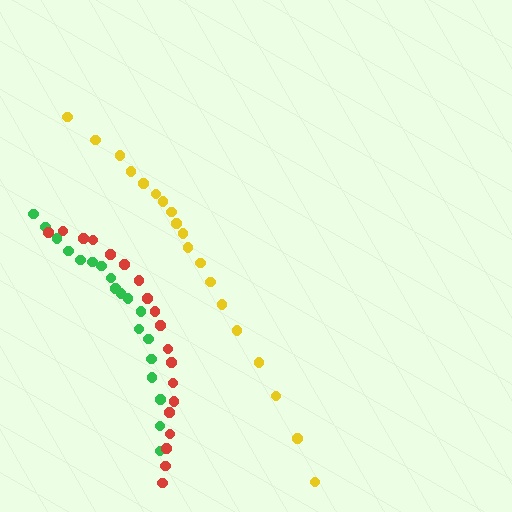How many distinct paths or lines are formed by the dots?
There are 3 distinct paths.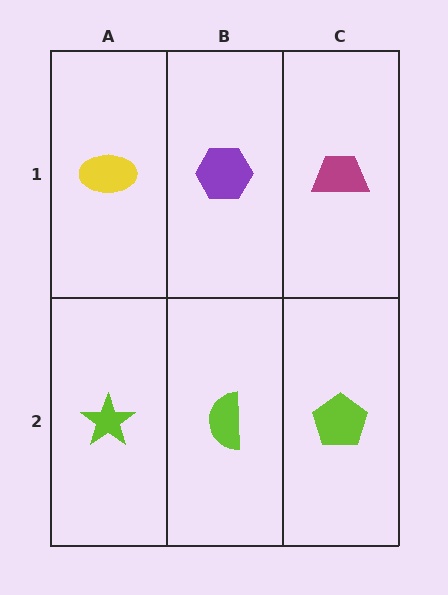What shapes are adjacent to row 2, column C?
A magenta trapezoid (row 1, column C), a lime semicircle (row 2, column B).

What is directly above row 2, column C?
A magenta trapezoid.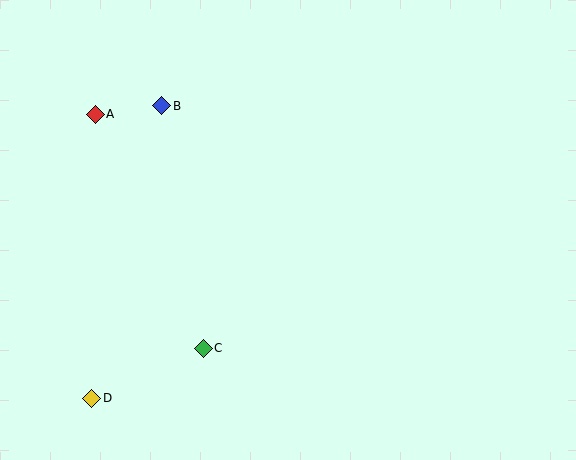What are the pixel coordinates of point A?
Point A is at (95, 114).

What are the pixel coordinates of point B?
Point B is at (162, 106).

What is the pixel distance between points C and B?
The distance between C and B is 246 pixels.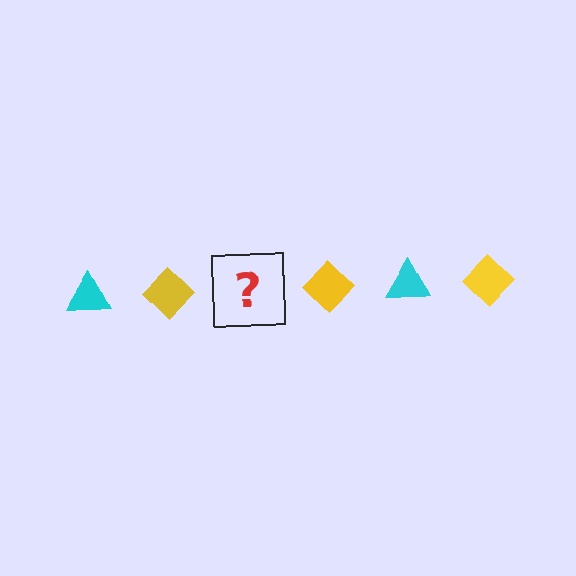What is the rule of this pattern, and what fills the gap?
The rule is that the pattern alternates between cyan triangle and yellow diamond. The gap should be filled with a cyan triangle.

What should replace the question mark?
The question mark should be replaced with a cyan triangle.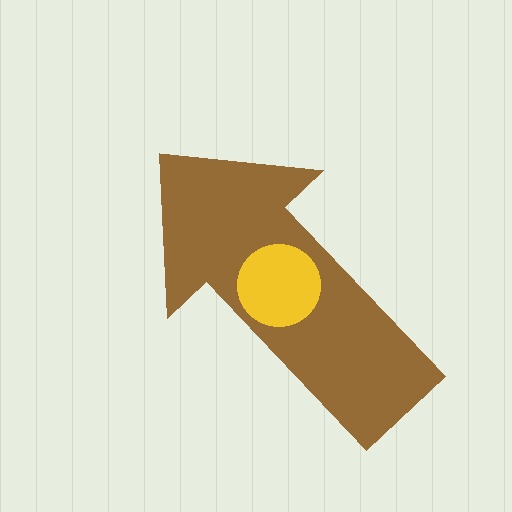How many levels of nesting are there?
2.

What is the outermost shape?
The brown arrow.